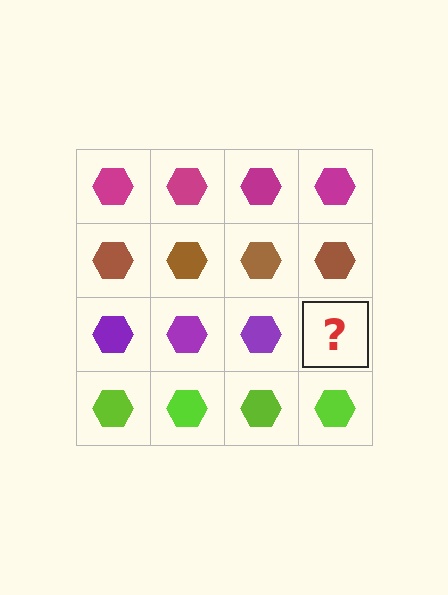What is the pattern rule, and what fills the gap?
The rule is that each row has a consistent color. The gap should be filled with a purple hexagon.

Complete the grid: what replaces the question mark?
The question mark should be replaced with a purple hexagon.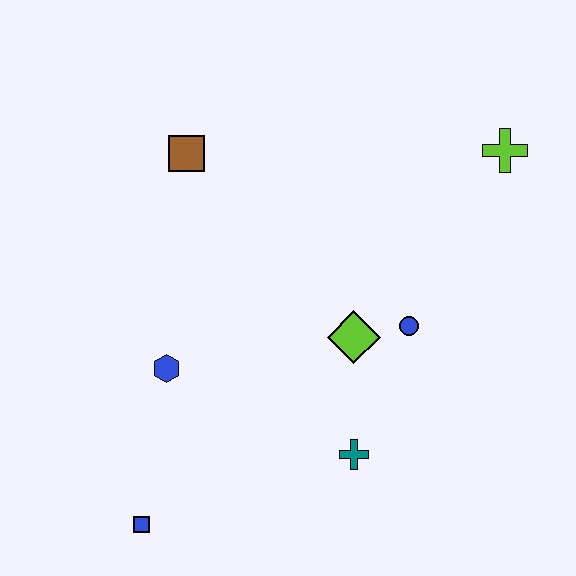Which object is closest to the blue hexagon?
The blue square is closest to the blue hexagon.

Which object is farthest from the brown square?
The blue square is farthest from the brown square.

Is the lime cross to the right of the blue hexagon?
Yes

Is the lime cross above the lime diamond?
Yes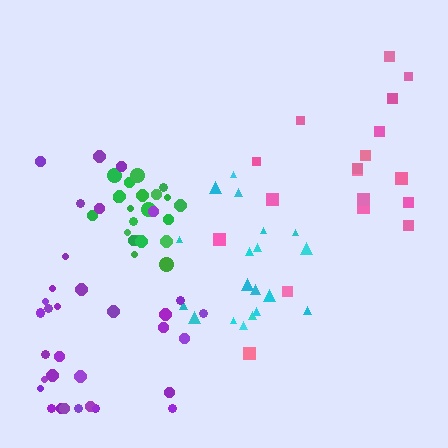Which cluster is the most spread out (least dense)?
Pink.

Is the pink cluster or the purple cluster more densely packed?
Purple.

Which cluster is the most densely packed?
Green.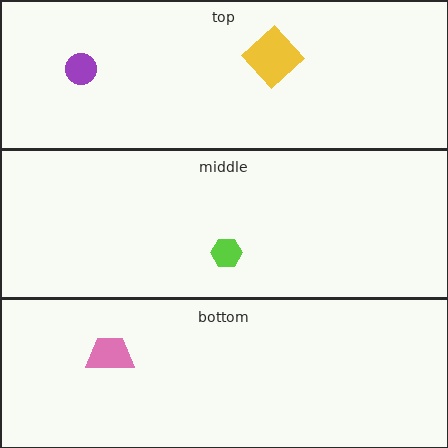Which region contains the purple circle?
The top region.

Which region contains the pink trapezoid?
The bottom region.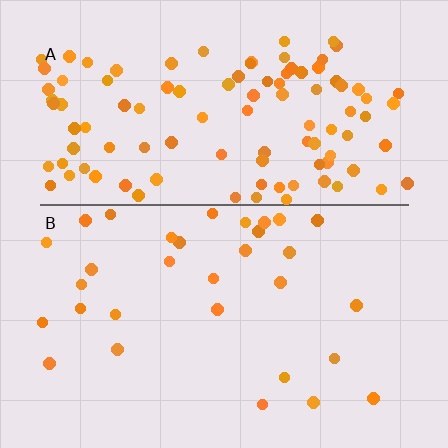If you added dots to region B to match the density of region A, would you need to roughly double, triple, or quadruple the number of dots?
Approximately triple.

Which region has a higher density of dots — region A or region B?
A (the top).